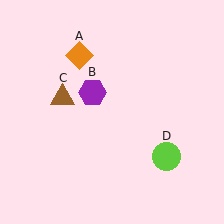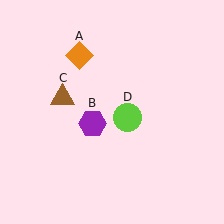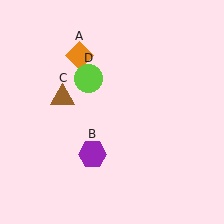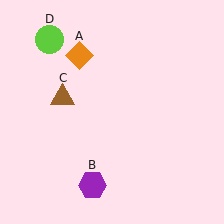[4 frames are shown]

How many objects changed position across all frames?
2 objects changed position: purple hexagon (object B), lime circle (object D).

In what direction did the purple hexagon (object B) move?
The purple hexagon (object B) moved down.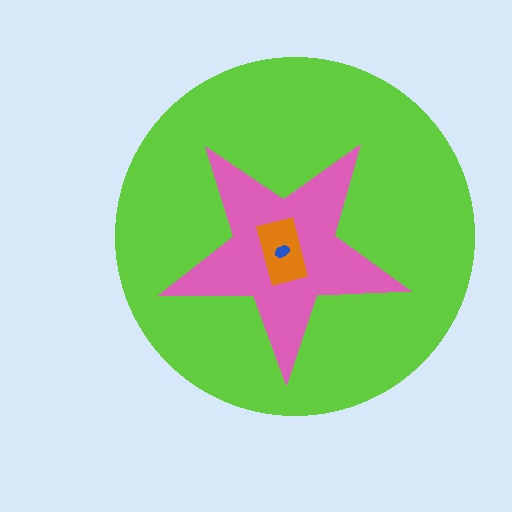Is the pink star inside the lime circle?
Yes.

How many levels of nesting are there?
4.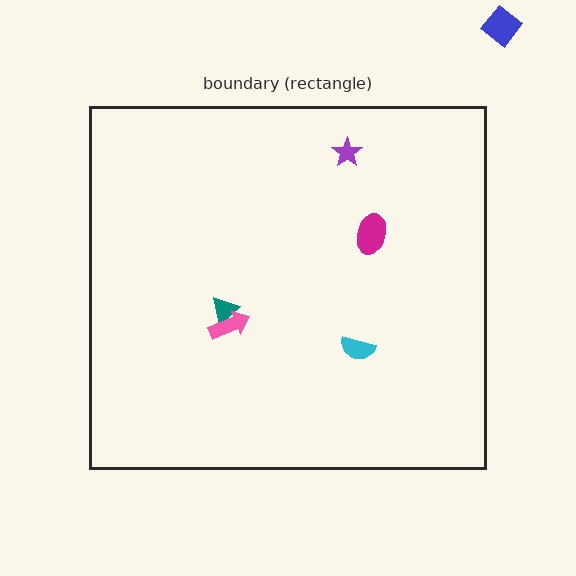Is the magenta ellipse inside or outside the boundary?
Inside.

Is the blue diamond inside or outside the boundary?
Outside.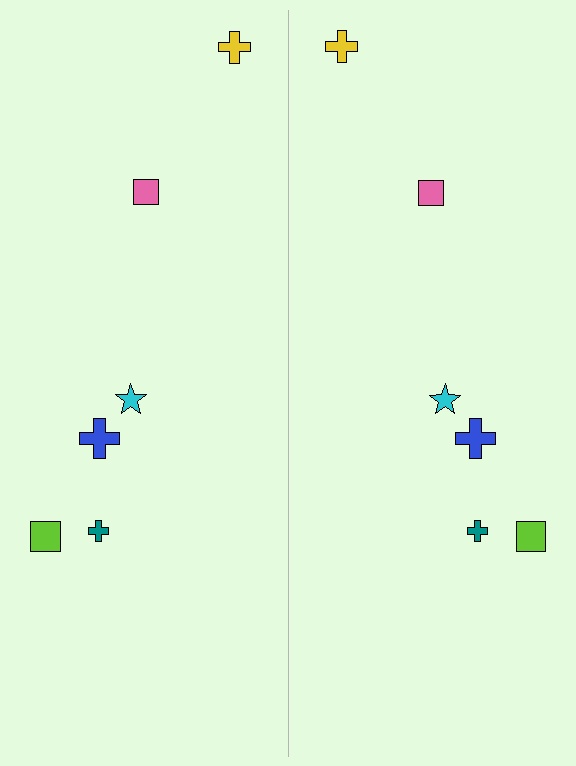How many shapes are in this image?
There are 12 shapes in this image.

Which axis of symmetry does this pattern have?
The pattern has a vertical axis of symmetry running through the center of the image.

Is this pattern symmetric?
Yes, this pattern has bilateral (reflection) symmetry.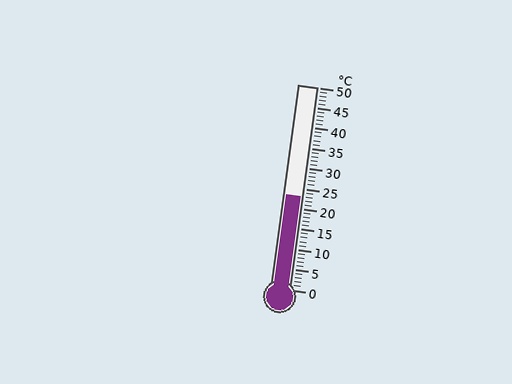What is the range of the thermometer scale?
The thermometer scale ranges from 0°C to 50°C.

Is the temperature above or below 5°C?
The temperature is above 5°C.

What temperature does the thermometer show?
The thermometer shows approximately 23°C.